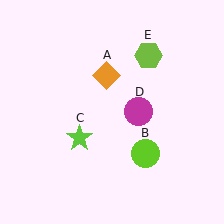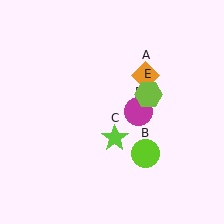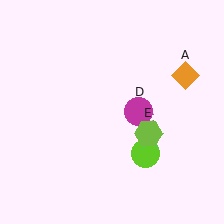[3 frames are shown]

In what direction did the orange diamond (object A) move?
The orange diamond (object A) moved right.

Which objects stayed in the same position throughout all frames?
Lime circle (object B) and magenta circle (object D) remained stationary.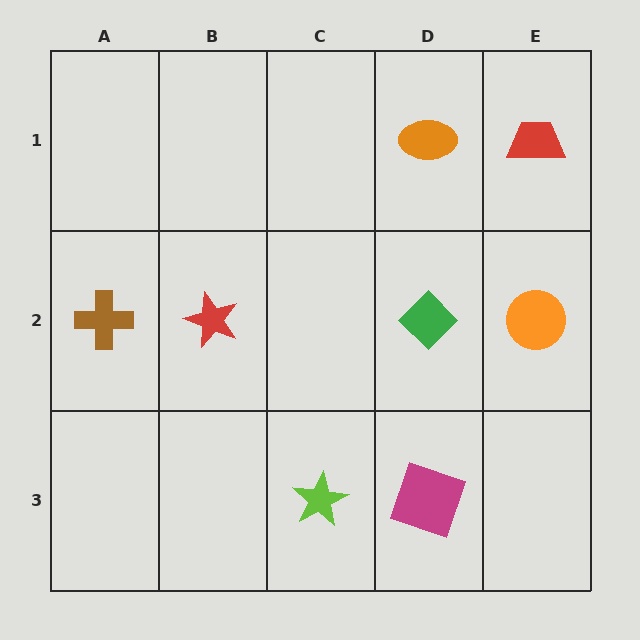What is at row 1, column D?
An orange ellipse.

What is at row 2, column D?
A green diamond.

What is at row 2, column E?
An orange circle.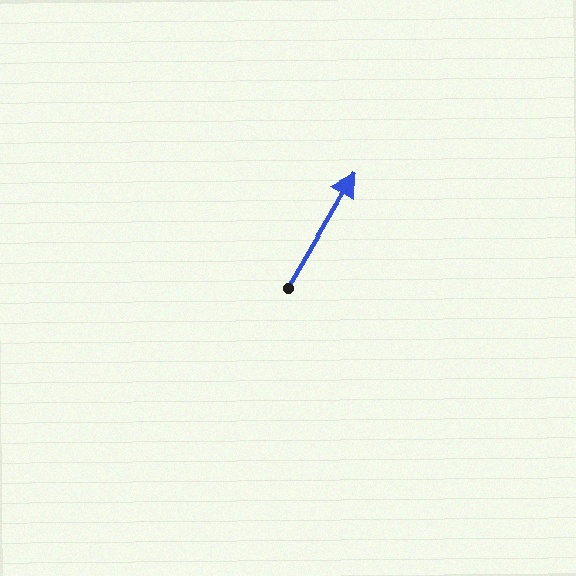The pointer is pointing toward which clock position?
Roughly 1 o'clock.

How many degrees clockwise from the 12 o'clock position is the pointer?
Approximately 30 degrees.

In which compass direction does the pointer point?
Northeast.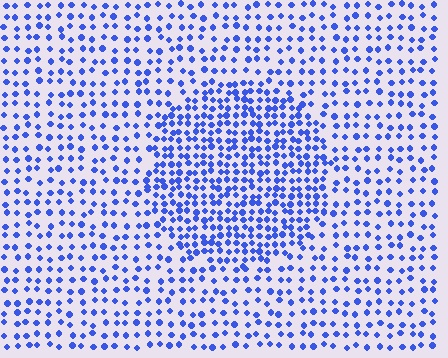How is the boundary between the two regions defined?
The boundary is defined by a change in element density (approximately 1.9x ratio). All elements are the same color, size, and shape.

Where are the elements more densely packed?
The elements are more densely packed inside the circle boundary.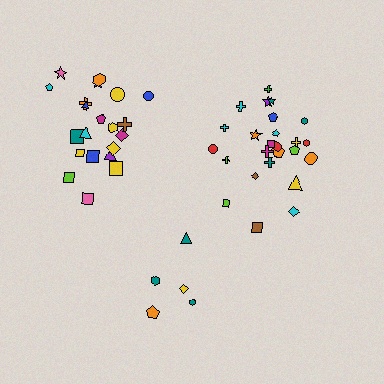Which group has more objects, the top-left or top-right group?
The top-right group.